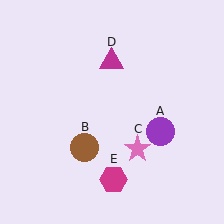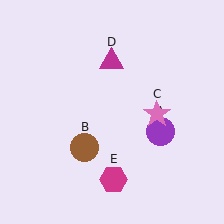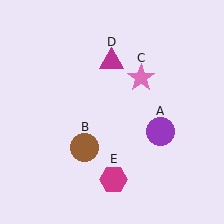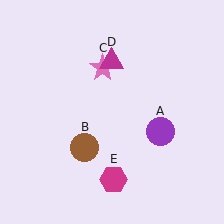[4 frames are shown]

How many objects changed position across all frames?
1 object changed position: pink star (object C).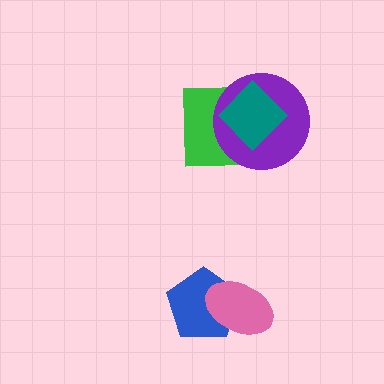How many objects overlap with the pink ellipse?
1 object overlaps with the pink ellipse.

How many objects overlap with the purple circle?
2 objects overlap with the purple circle.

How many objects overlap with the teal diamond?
2 objects overlap with the teal diamond.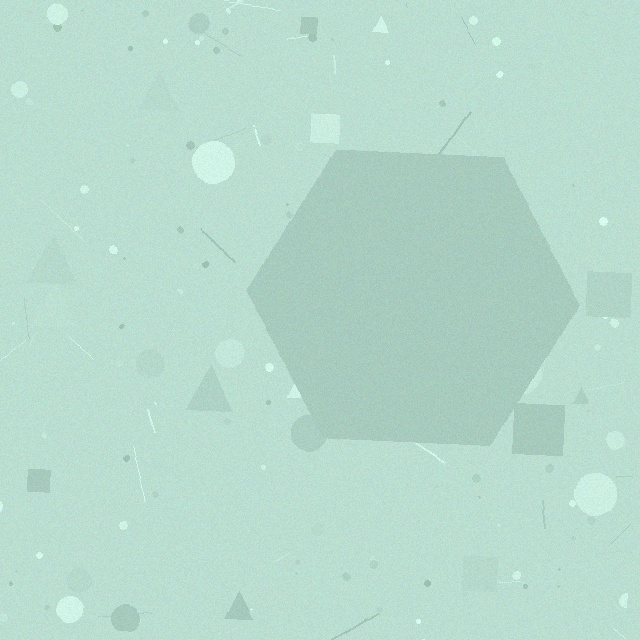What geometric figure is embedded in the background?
A hexagon is embedded in the background.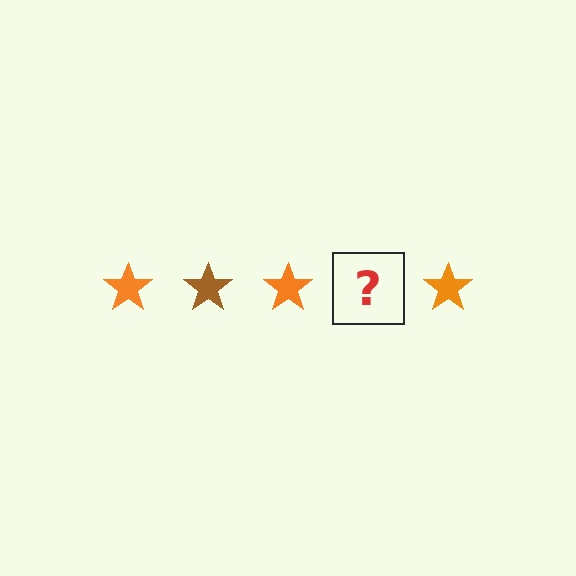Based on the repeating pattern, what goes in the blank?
The blank should be a brown star.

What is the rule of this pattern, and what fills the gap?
The rule is that the pattern cycles through orange, brown stars. The gap should be filled with a brown star.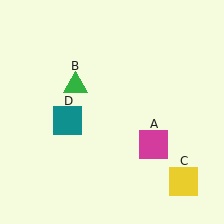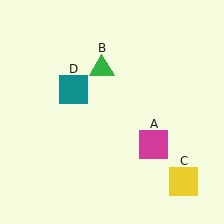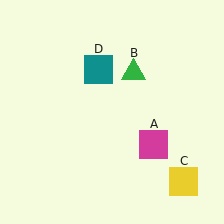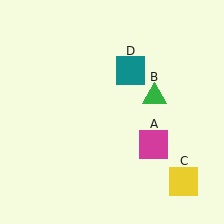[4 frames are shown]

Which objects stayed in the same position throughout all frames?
Magenta square (object A) and yellow square (object C) remained stationary.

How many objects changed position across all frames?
2 objects changed position: green triangle (object B), teal square (object D).